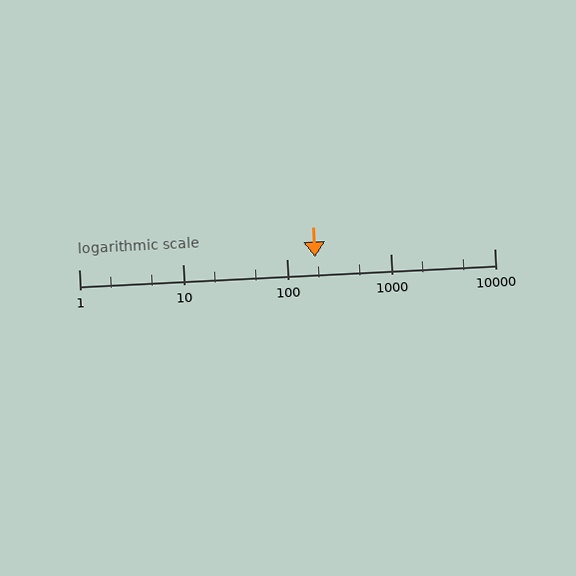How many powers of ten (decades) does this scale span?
The scale spans 4 decades, from 1 to 10000.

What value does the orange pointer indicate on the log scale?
The pointer indicates approximately 190.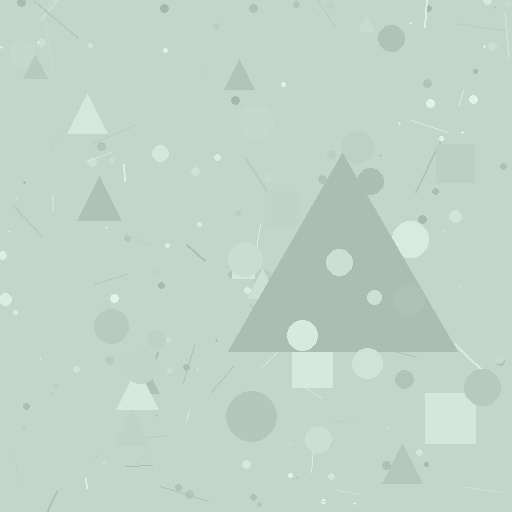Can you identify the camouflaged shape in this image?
The camouflaged shape is a triangle.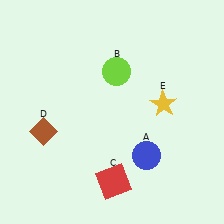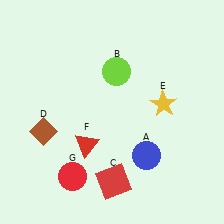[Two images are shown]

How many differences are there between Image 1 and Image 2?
There are 2 differences between the two images.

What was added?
A red triangle (F), a red circle (G) were added in Image 2.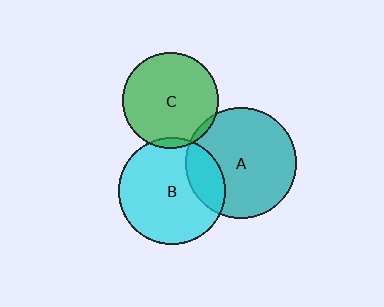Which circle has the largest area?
Circle A (teal).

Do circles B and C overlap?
Yes.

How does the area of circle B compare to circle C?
Approximately 1.3 times.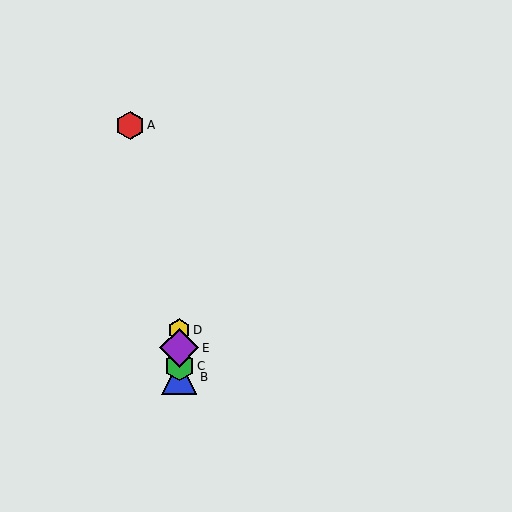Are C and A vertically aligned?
No, C is at x≈179 and A is at x≈130.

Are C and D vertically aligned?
Yes, both are at x≈179.